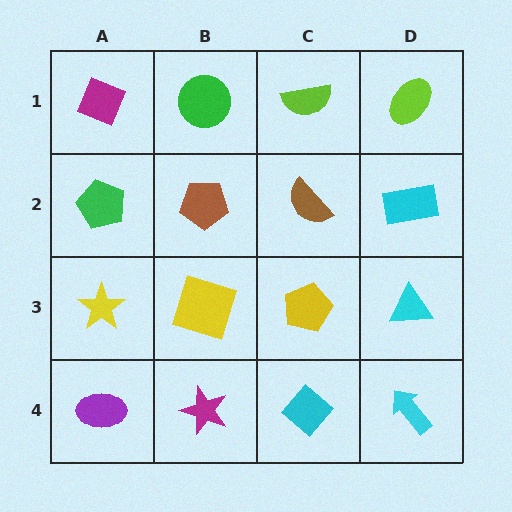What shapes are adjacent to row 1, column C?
A brown semicircle (row 2, column C), a green circle (row 1, column B), a lime ellipse (row 1, column D).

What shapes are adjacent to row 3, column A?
A green pentagon (row 2, column A), a purple ellipse (row 4, column A), a yellow square (row 3, column B).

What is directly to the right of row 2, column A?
A brown pentagon.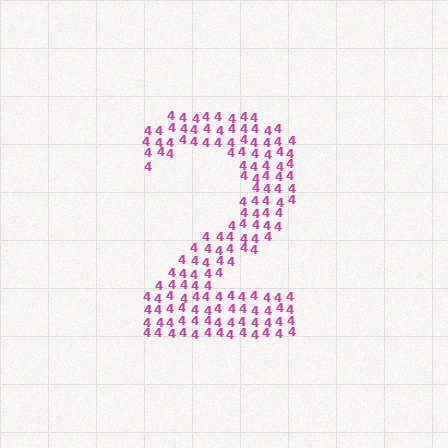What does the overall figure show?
The overall figure shows the digit 2.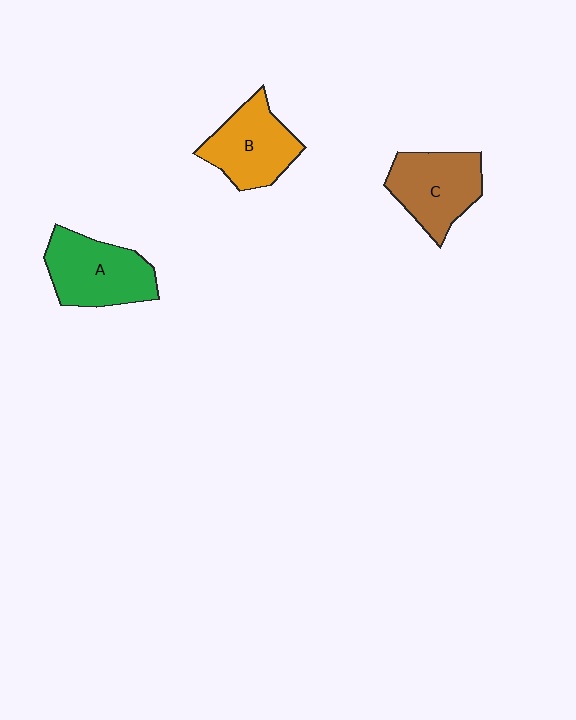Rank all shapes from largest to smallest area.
From largest to smallest: A (green), C (brown), B (orange).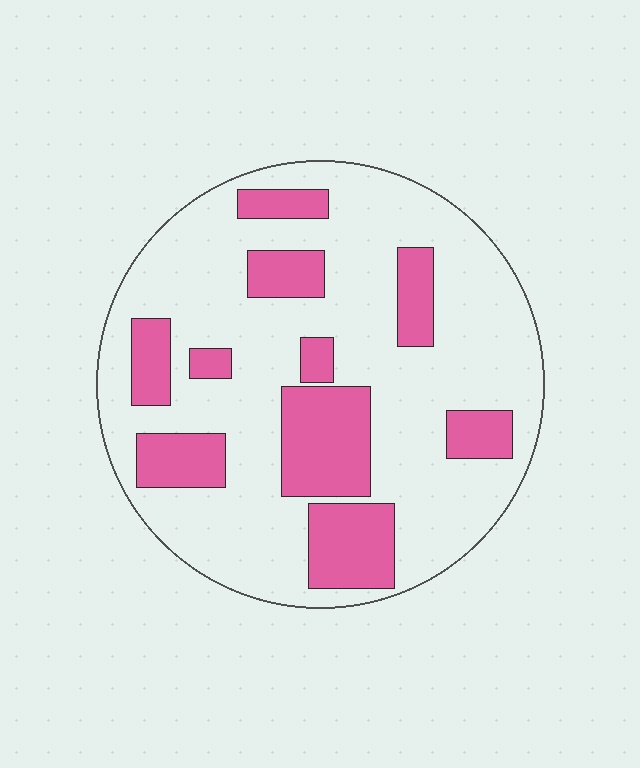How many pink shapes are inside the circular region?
10.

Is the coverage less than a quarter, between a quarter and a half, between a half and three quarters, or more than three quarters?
Between a quarter and a half.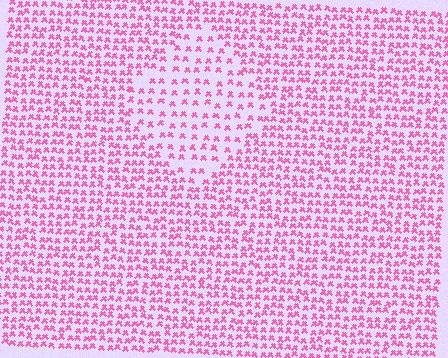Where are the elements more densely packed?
The elements are more densely packed outside the diamond boundary.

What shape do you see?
I see a diamond.